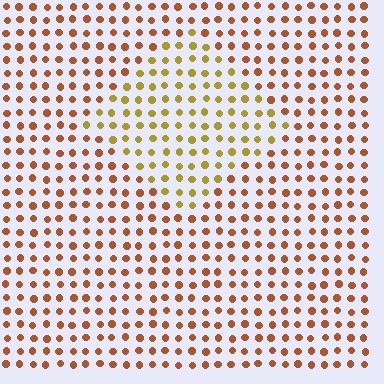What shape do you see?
I see a diamond.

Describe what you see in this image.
The image is filled with small brown elements in a uniform arrangement. A diamond-shaped region is visible where the elements are tinted to a slightly different hue, forming a subtle color boundary.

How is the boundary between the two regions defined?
The boundary is defined purely by a slight shift in hue (about 34 degrees). Spacing, size, and orientation are identical on both sides.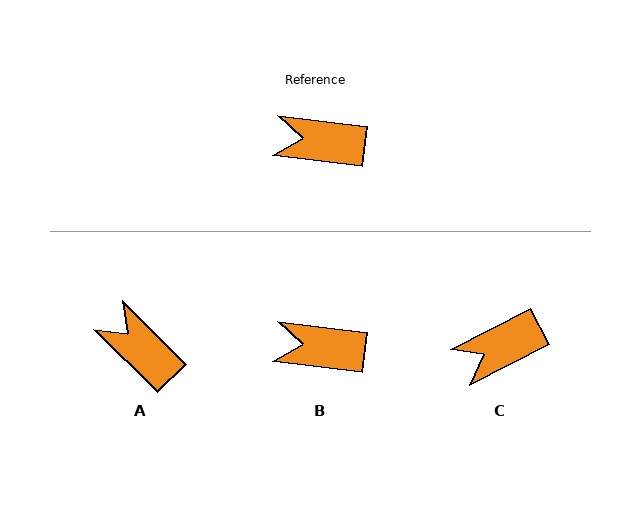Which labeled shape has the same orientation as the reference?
B.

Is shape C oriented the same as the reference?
No, it is off by about 34 degrees.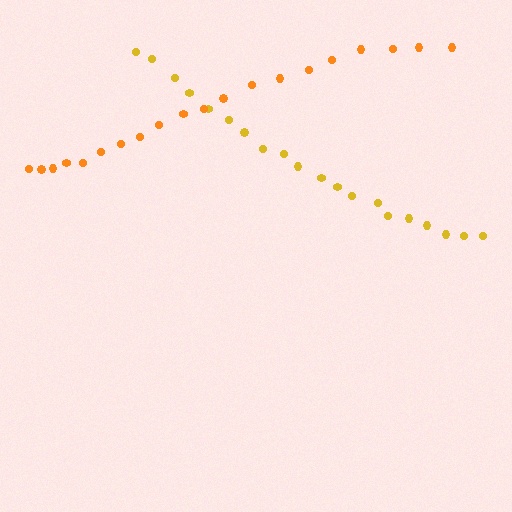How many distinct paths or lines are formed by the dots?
There are 2 distinct paths.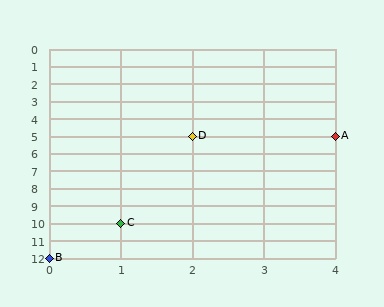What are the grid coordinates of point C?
Point C is at grid coordinates (1, 10).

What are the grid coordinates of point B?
Point B is at grid coordinates (0, 12).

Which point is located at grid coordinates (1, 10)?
Point C is at (1, 10).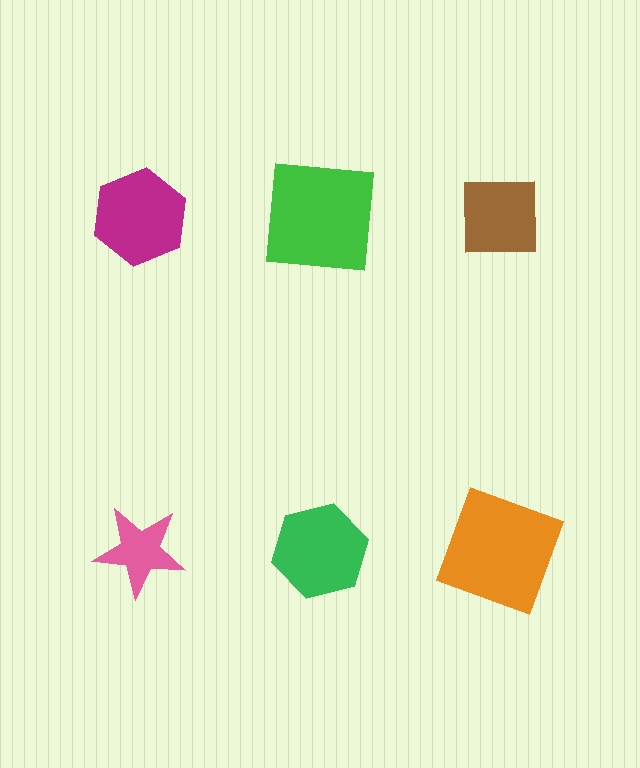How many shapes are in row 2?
3 shapes.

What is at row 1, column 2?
A green square.